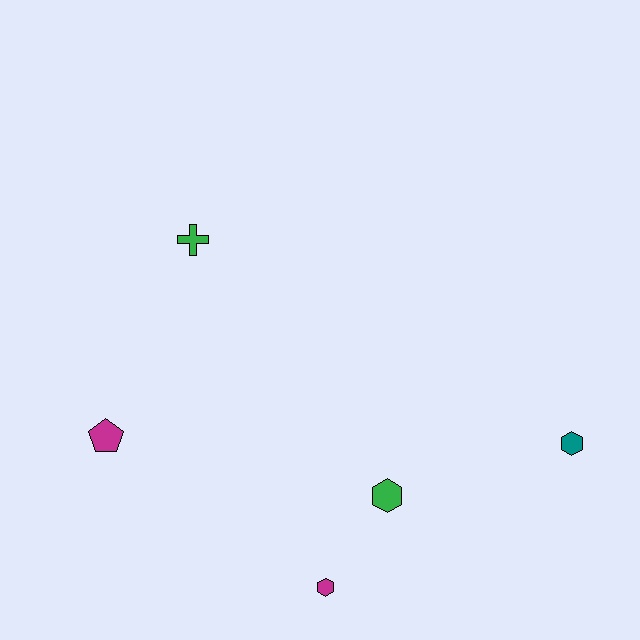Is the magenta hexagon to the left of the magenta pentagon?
No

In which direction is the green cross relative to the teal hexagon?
The green cross is to the left of the teal hexagon.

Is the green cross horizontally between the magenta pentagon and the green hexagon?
Yes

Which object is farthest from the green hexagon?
The green cross is farthest from the green hexagon.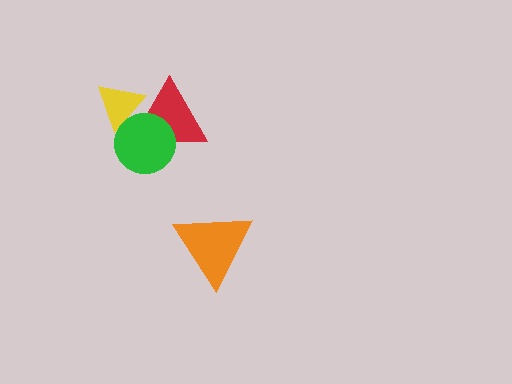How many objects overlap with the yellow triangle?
2 objects overlap with the yellow triangle.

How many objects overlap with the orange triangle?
0 objects overlap with the orange triangle.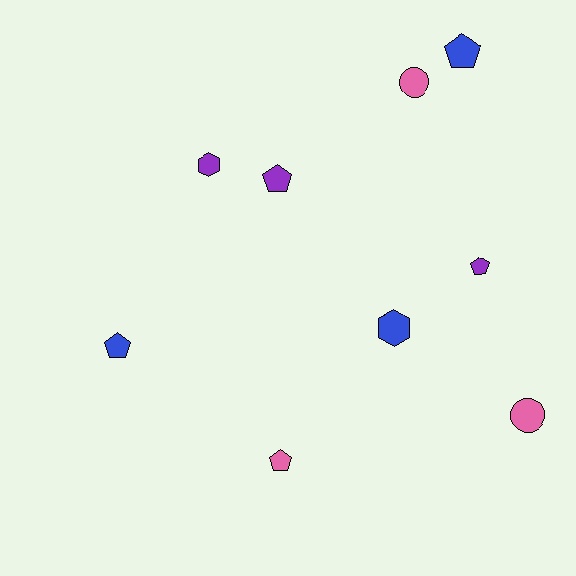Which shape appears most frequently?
Pentagon, with 5 objects.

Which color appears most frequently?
Blue, with 3 objects.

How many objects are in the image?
There are 9 objects.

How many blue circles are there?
There are no blue circles.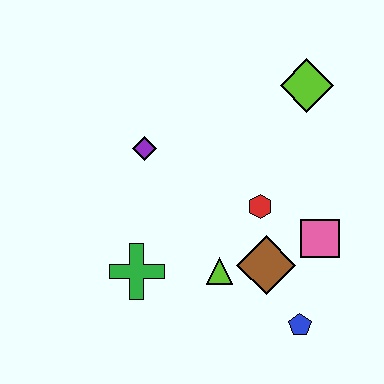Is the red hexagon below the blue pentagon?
No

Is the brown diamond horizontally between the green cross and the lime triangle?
No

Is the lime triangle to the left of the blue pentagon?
Yes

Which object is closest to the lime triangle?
The brown diamond is closest to the lime triangle.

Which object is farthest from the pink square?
The purple diamond is farthest from the pink square.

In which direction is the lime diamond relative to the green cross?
The lime diamond is above the green cross.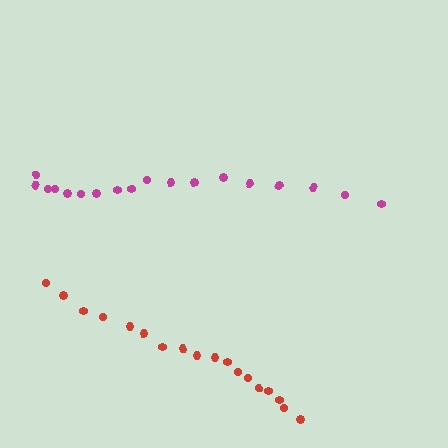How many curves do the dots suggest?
There are 2 distinct paths.